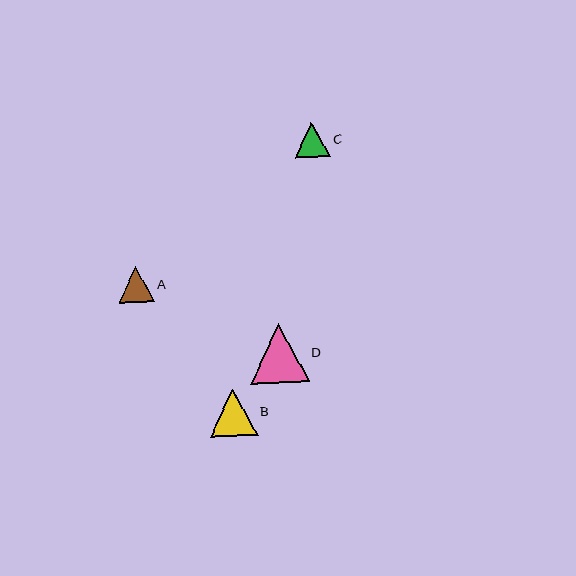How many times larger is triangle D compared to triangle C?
Triangle D is approximately 1.7 times the size of triangle C.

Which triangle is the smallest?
Triangle C is the smallest with a size of approximately 35 pixels.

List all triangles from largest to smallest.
From largest to smallest: D, B, A, C.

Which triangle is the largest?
Triangle D is the largest with a size of approximately 59 pixels.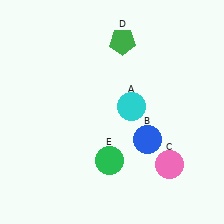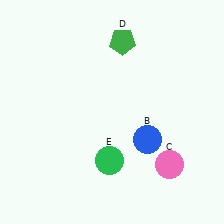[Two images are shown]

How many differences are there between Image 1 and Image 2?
There is 1 difference between the two images.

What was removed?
The cyan circle (A) was removed in Image 2.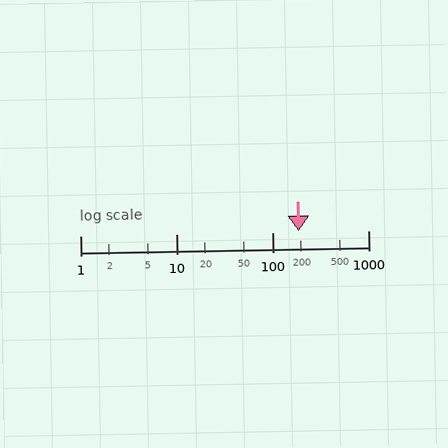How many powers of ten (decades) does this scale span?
The scale spans 3 decades, from 1 to 1000.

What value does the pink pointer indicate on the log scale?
The pointer indicates approximately 190.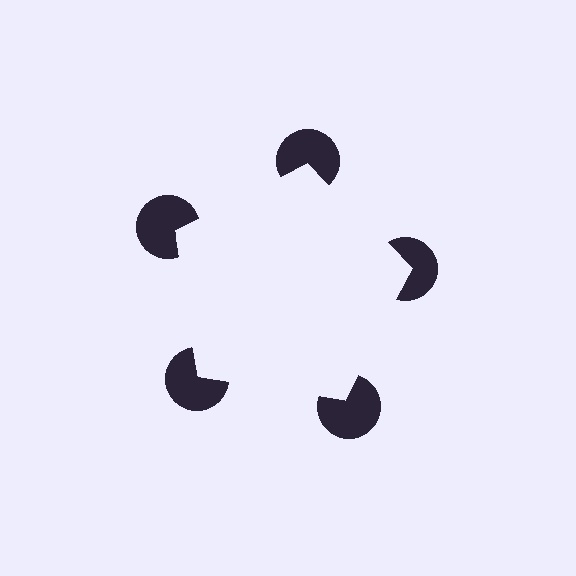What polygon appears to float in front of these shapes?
An illusory pentagon — its edges are inferred from the aligned wedge cuts in the pac-man discs, not physically drawn.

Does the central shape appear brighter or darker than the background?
It typically appears slightly brighter than the background, even though no actual brightness change is drawn.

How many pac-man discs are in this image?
There are 5 — one at each vertex of the illusory pentagon.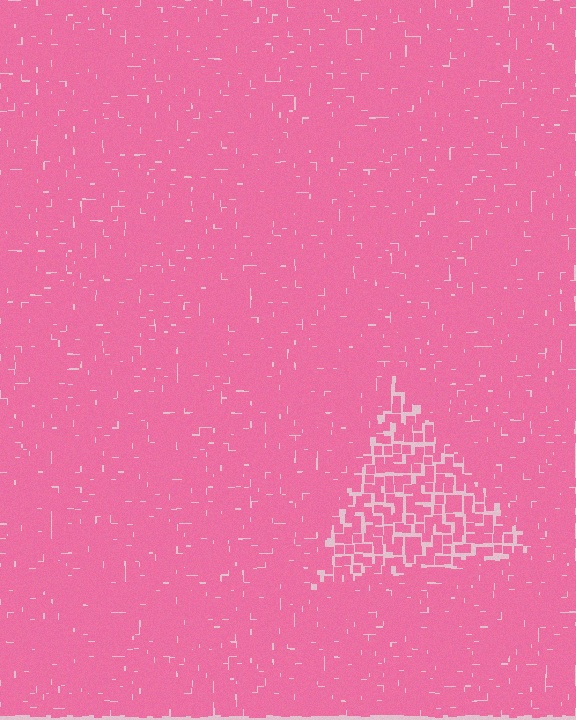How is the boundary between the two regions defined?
The boundary is defined by a change in element density (approximately 1.9x ratio). All elements are the same color, size, and shape.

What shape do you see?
I see a triangle.